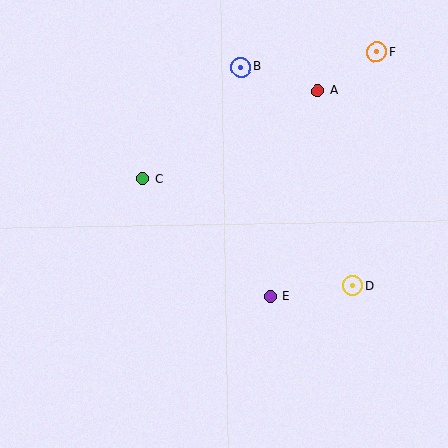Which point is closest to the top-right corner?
Point F is closest to the top-right corner.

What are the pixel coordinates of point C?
Point C is at (143, 179).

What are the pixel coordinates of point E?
Point E is at (270, 296).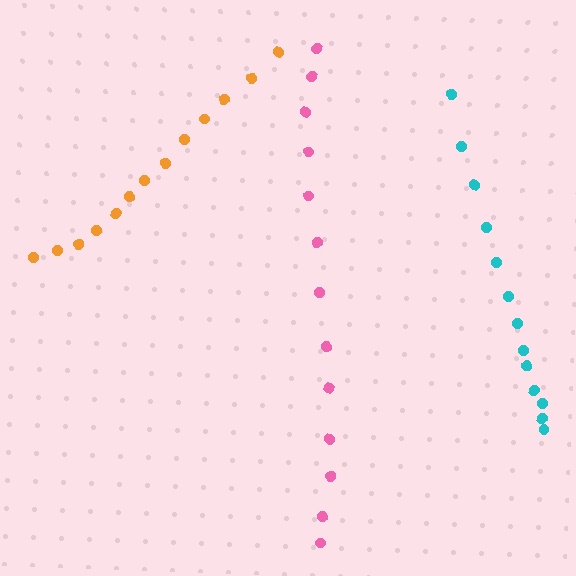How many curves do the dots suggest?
There are 3 distinct paths.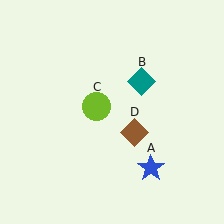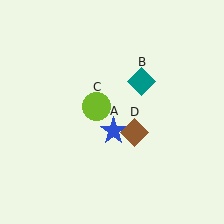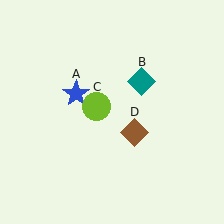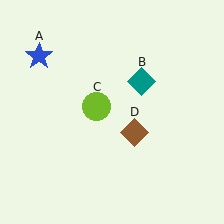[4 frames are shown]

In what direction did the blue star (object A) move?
The blue star (object A) moved up and to the left.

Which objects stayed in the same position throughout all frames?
Teal diamond (object B) and lime circle (object C) and brown diamond (object D) remained stationary.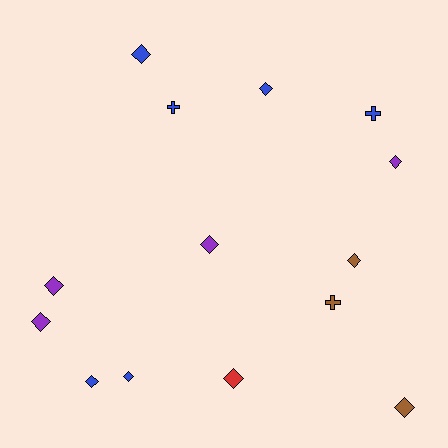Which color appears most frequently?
Blue, with 6 objects.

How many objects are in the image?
There are 14 objects.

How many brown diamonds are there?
There are 2 brown diamonds.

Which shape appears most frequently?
Diamond, with 11 objects.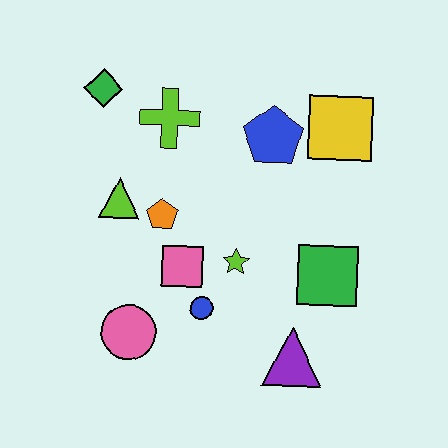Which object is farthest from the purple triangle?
The green diamond is farthest from the purple triangle.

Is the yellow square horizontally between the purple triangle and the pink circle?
No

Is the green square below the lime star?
Yes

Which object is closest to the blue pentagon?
The yellow square is closest to the blue pentagon.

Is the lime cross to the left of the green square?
Yes